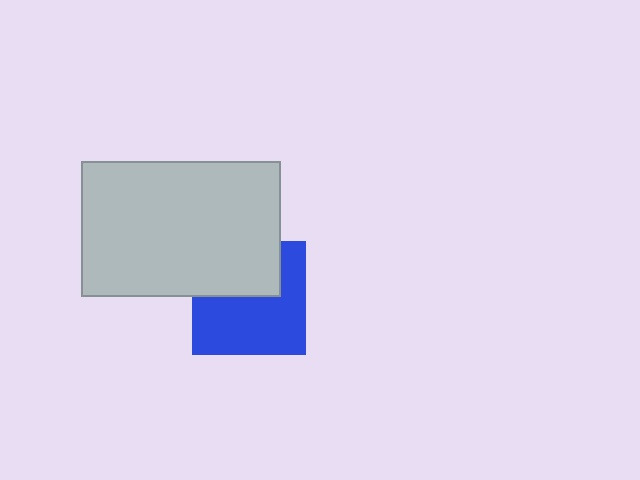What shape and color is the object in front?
The object in front is a light gray rectangle.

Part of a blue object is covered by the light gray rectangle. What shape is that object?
It is a square.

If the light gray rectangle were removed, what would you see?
You would see the complete blue square.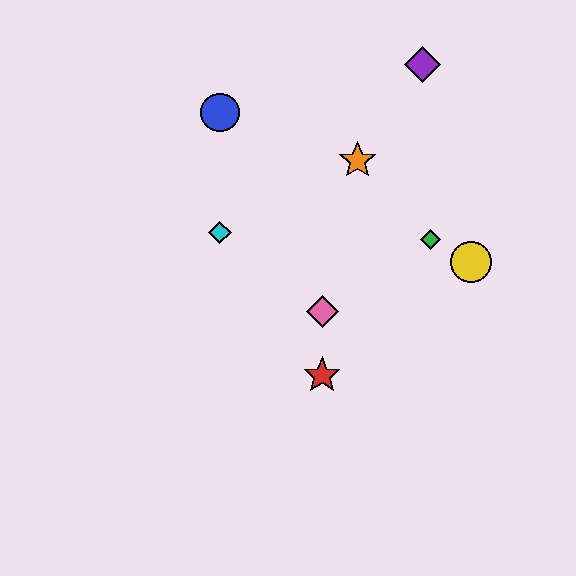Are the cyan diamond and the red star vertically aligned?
No, the cyan diamond is at x≈220 and the red star is at x≈322.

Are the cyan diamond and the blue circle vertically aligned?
Yes, both are at x≈220.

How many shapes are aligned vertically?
2 shapes (the blue circle, the cyan diamond) are aligned vertically.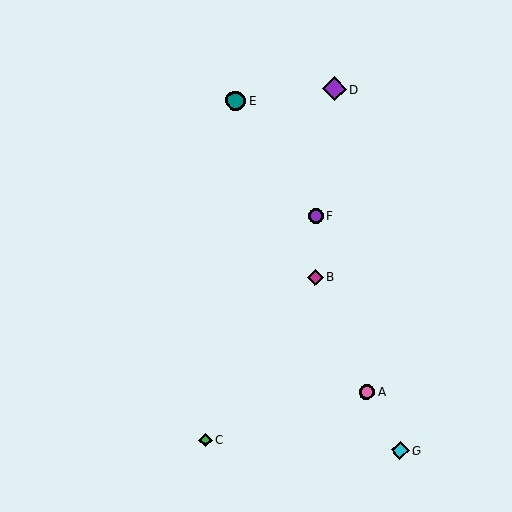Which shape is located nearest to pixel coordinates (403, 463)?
The cyan diamond (labeled G) at (400, 450) is nearest to that location.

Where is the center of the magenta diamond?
The center of the magenta diamond is at (315, 278).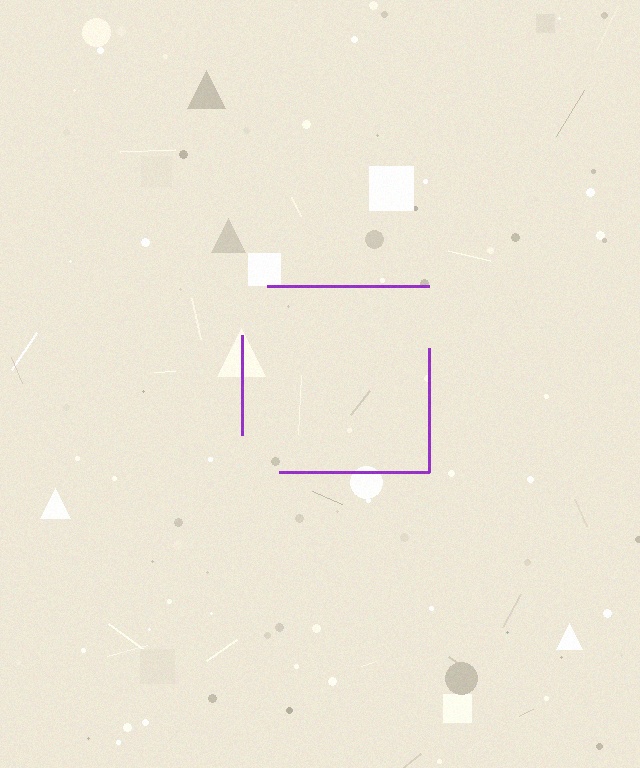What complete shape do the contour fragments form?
The contour fragments form a square.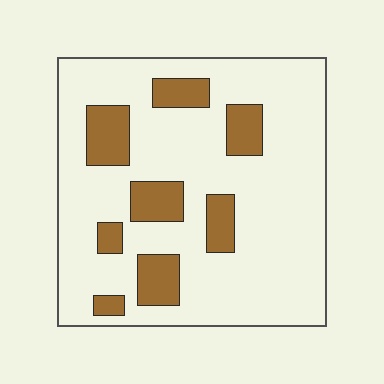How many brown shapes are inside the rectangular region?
8.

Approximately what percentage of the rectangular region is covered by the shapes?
Approximately 20%.